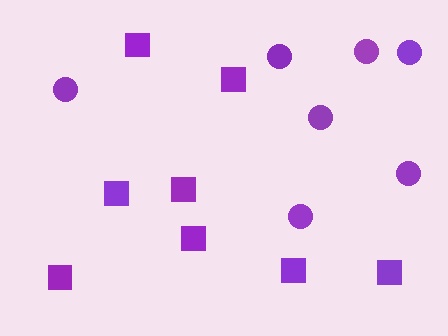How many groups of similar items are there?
There are 2 groups: one group of squares (8) and one group of circles (7).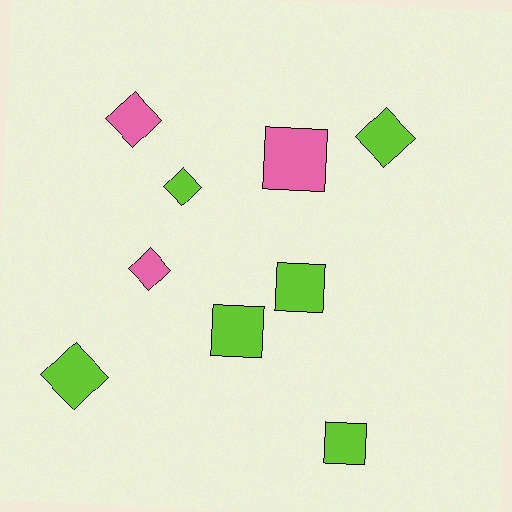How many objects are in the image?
There are 9 objects.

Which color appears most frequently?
Lime, with 6 objects.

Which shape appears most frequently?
Diamond, with 5 objects.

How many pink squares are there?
There is 1 pink square.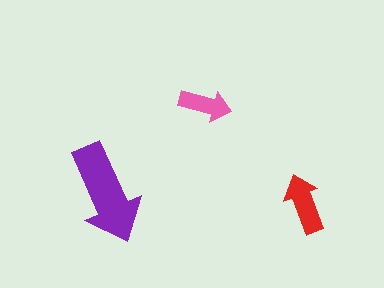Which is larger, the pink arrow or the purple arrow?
The purple one.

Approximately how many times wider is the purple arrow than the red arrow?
About 1.5 times wider.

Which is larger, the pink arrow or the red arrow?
The red one.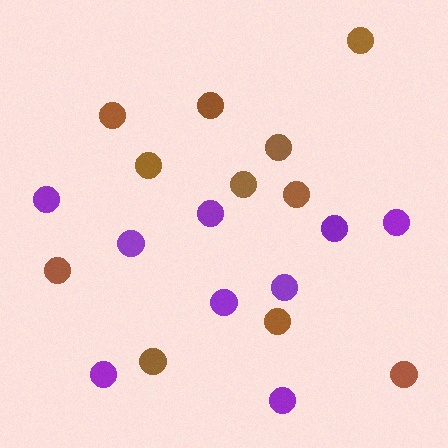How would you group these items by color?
There are 2 groups: one group of brown circles (11) and one group of purple circles (9).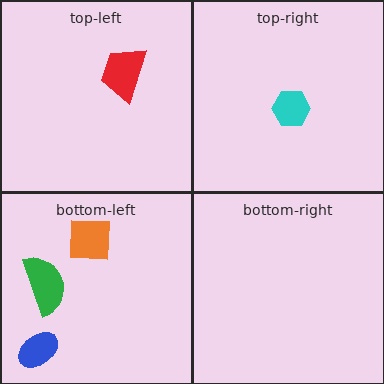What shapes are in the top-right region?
The cyan hexagon.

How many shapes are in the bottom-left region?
3.